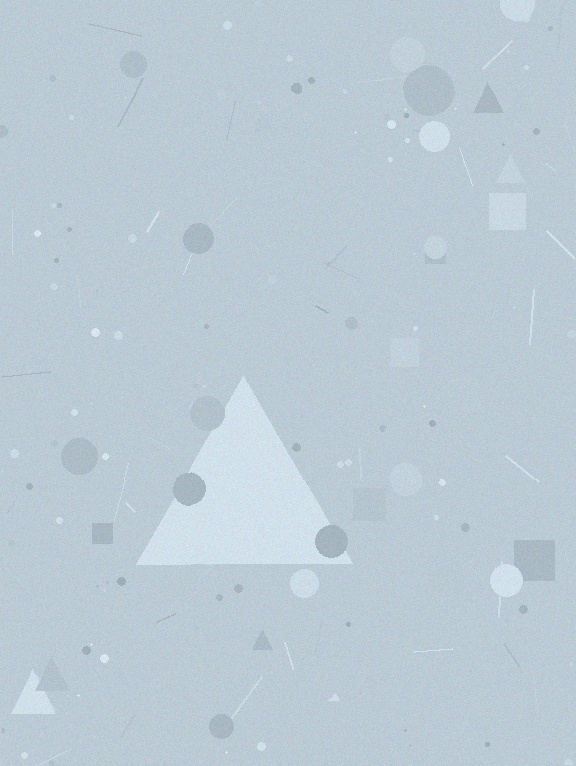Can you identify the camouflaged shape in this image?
The camouflaged shape is a triangle.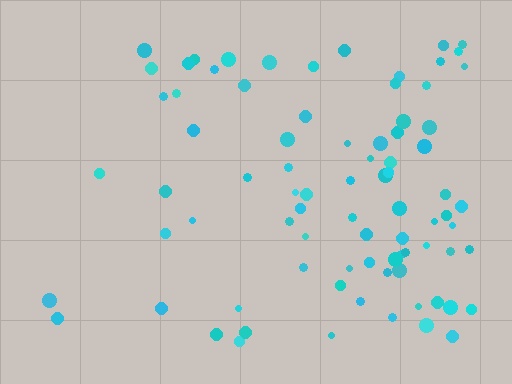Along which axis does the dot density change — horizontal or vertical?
Horizontal.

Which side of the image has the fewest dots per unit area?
The left.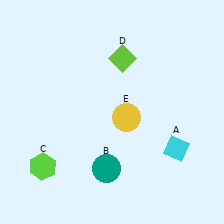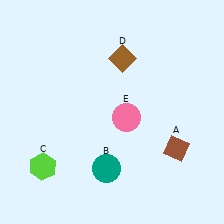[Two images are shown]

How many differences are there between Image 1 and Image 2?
There are 3 differences between the two images.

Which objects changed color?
A changed from cyan to brown. D changed from lime to brown. E changed from yellow to pink.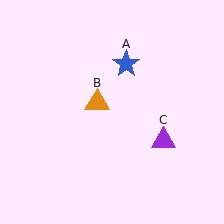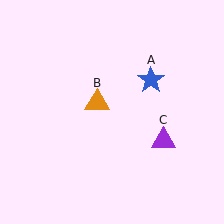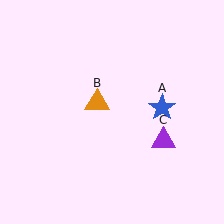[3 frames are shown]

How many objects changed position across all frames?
1 object changed position: blue star (object A).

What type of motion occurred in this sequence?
The blue star (object A) rotated clockwise around the center of the scene.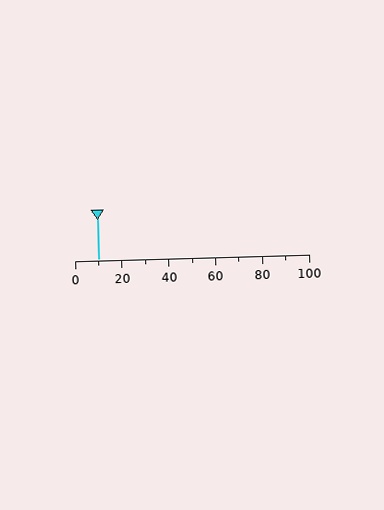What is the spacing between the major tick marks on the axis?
The major ticks are spaced 20 apart.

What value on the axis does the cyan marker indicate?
The marker indicates approximately 10.